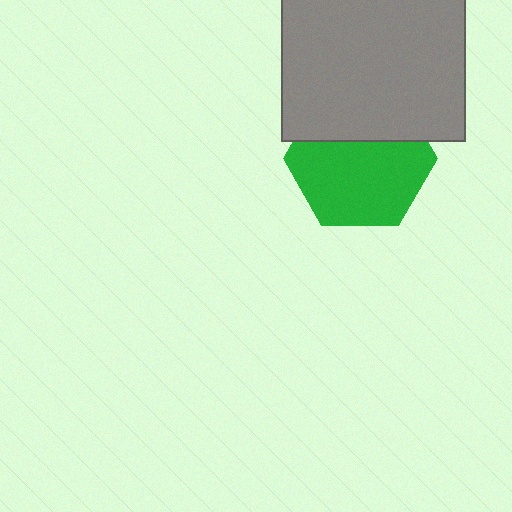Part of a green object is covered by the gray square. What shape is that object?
It is a hexagon.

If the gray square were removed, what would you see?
You would see the complete green hexagon.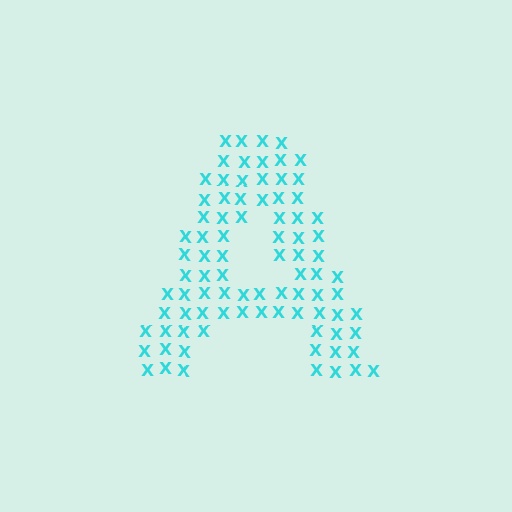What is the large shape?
The large shape is the letter A.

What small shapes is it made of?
It is made of small letter X's.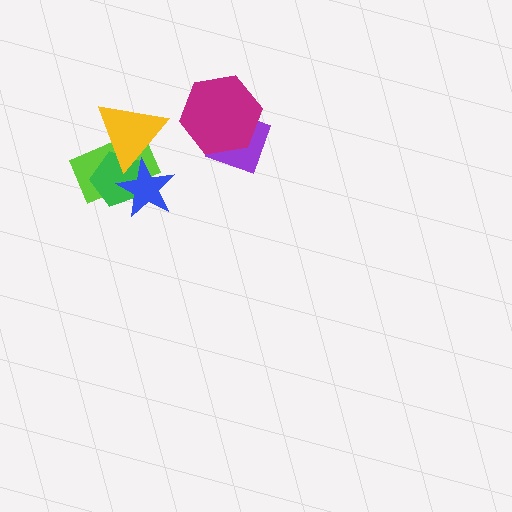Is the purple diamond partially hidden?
Yes, it is partially covered by another shape.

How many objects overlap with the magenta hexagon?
1 object overlaps with the magenta hexagon.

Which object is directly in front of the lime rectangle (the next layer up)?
The green pentagon is directly in front of the lime rectangle.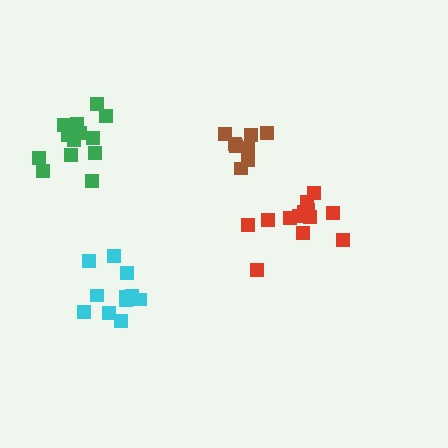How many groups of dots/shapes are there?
There are 4 groups.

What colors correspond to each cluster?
The clusters are colored: cyan, brown, green, red.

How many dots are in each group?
Group 1: 11 dots, Group 2: 8 dots, Group 3: 13 dots, Group 4: 13 dots (45 total).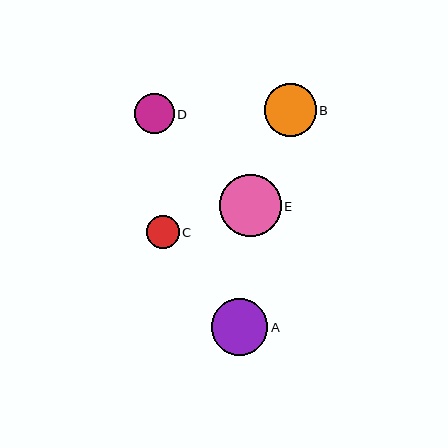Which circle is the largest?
Circle E is the largest with a size of approximately 62 pixels.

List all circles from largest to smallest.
From largest to smallest: E, A, B, D, C.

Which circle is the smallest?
Circle C is the smallest with a size of approximately 33 pixels.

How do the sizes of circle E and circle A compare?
Circle E and circle A are approximately the same size.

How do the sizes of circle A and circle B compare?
Circle A and circle B are approximately the same size.